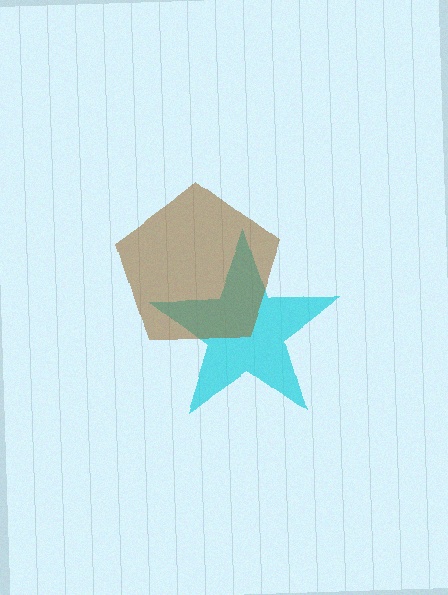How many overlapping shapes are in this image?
There are 2 overlapping shapes in the image.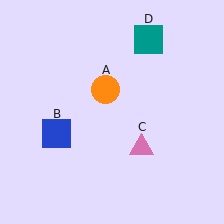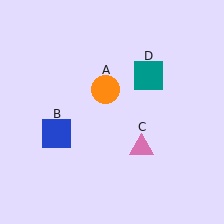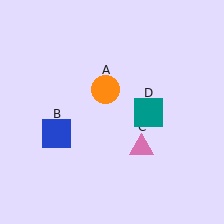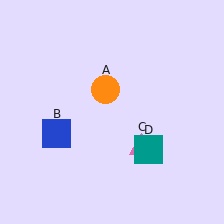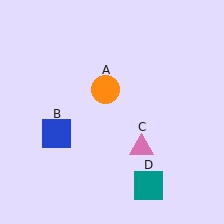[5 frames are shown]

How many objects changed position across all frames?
1 object changed position: teal square (object D).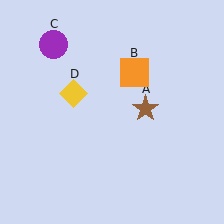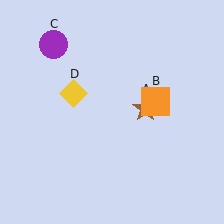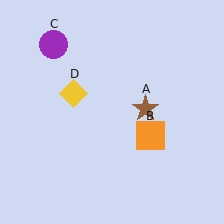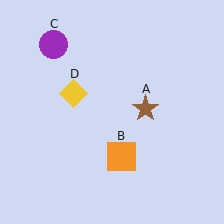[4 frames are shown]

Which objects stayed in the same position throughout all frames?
Brown star (object A) and purple circle (object C) and yellow diamond (object D) remained stationary.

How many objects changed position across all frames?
1 object changed position: orange square (object B).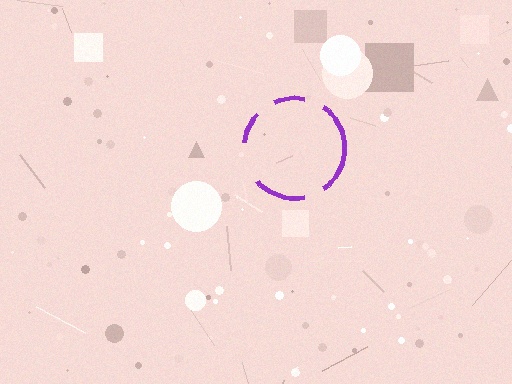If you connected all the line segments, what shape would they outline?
They would outline a circle.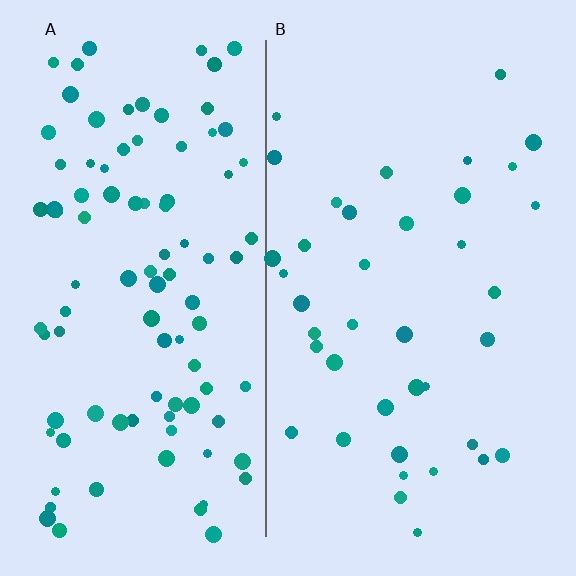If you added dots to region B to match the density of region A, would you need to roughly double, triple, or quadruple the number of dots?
Approximately triple.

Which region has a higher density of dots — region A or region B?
A (the left).